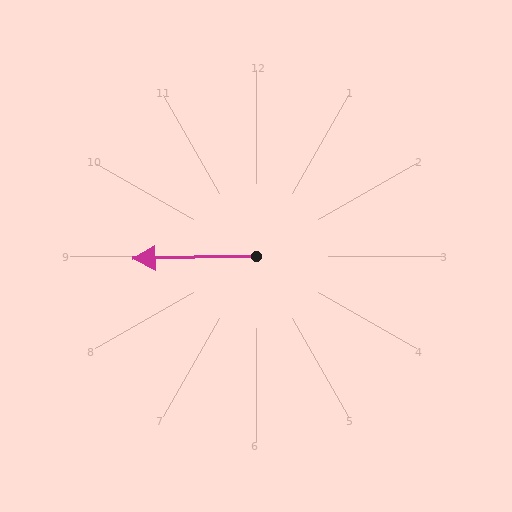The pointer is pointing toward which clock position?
Roughly 9 o'clock.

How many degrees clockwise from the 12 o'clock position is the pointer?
Approximately 269 degrees.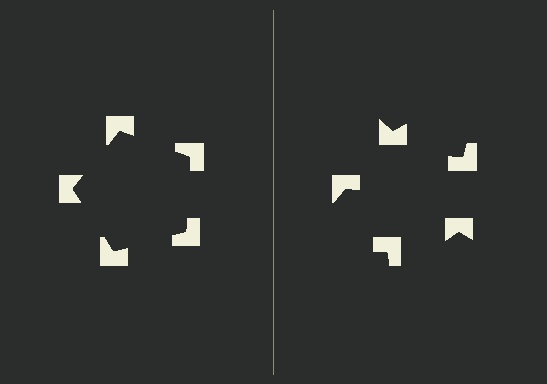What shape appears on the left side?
An illusory pentagon.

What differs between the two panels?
The notched squares are positioned identically on both sides; only the wedge orientations differ. On the left they align to a pentagon; on the right they are misaligned.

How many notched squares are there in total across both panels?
10 — 5 on each side.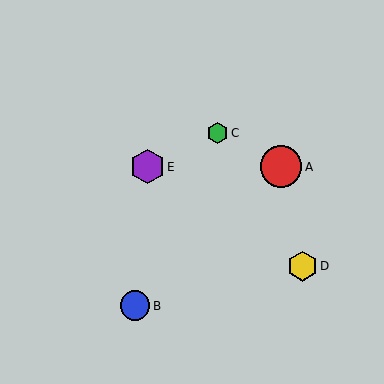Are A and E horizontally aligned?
Yes, both are at y≈167.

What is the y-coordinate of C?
Object C is at y≈133.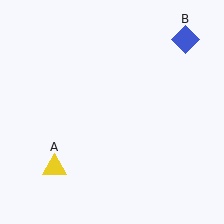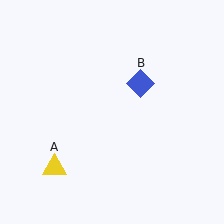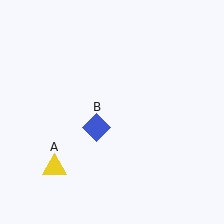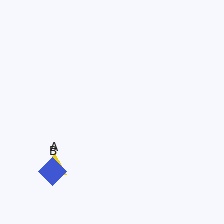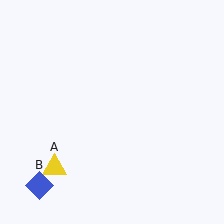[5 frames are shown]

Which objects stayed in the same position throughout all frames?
Yellow triangle (object A) remained stationary.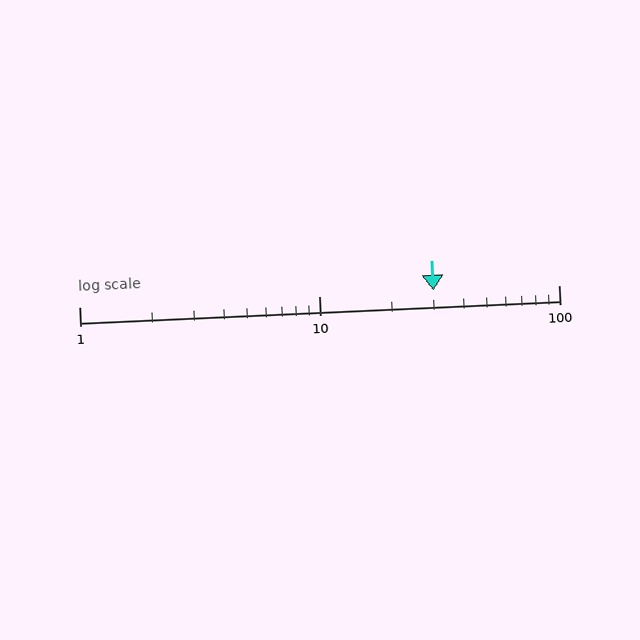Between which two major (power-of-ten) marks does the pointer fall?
The pointer is between 10 and 100.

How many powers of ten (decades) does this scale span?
The scale spans 2 decades, from 1 to 100.